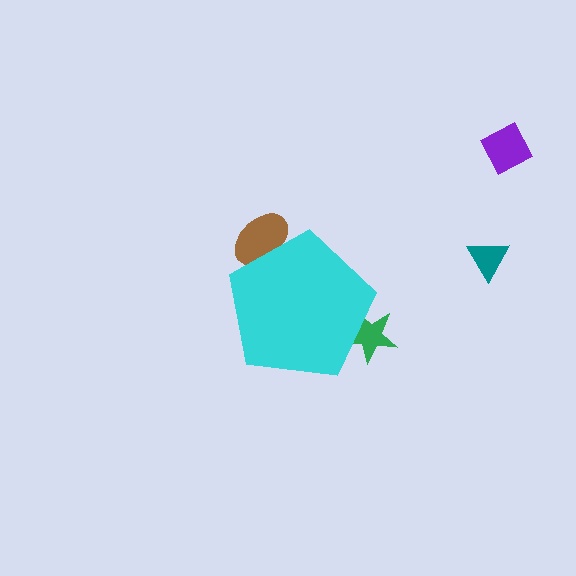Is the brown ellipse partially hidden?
Yes, the brown ellipse is partially hidden behind the cyan pentagon.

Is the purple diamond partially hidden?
No, the purple diamond is fully visible.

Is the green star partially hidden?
Yes, the green star is partially hidden behind the cyan pentagon.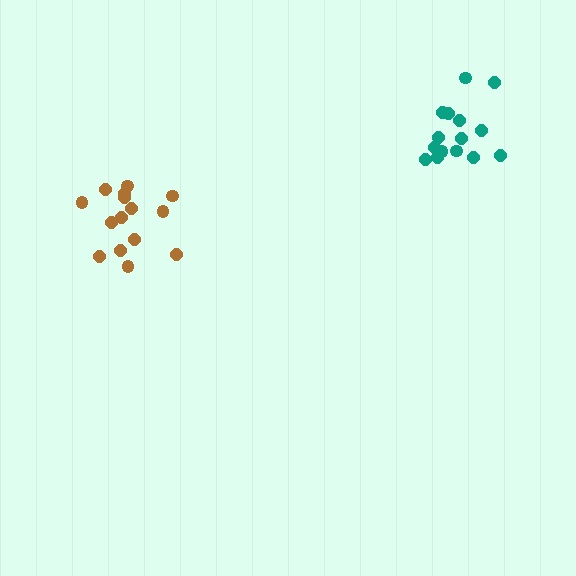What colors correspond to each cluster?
The clusters are colored: brown, teal.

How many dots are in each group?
Group 1: 15 dots, Group 2: 15 dots (30 total).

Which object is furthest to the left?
The brown cluster is leftmost.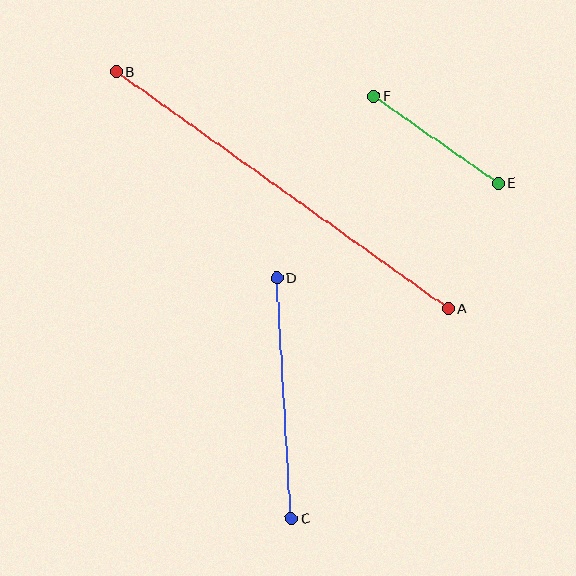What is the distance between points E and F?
The distance is approximately 152 pixels.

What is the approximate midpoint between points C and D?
The midpoint is at approximately (284, 399) pixels.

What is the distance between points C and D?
The distance is approximately 241 pixels.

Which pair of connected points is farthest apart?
Points A and B are farthest apart.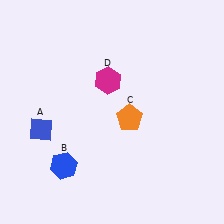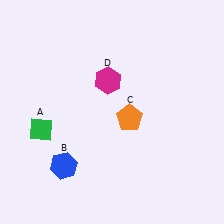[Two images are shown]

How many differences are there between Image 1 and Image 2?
There is 1 difference between the two images.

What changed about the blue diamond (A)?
In Image 1, A is blue. In Image 2, it changed to green.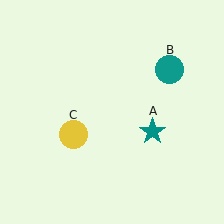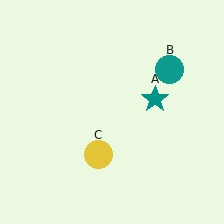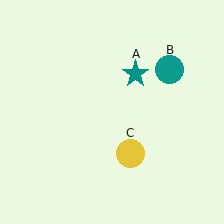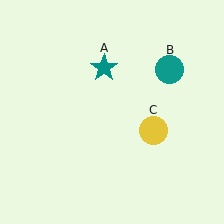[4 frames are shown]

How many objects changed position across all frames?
2 objects changed position: teal star (object A), yellow circle (object C).